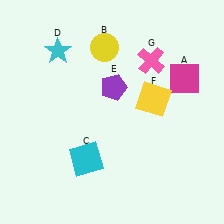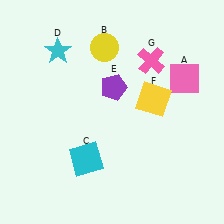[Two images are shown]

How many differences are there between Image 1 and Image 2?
There is 1 difference between the two images.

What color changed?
The square (A) changed from magenta in Image 1 to pink in Image 2.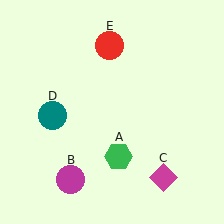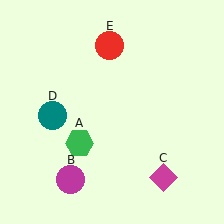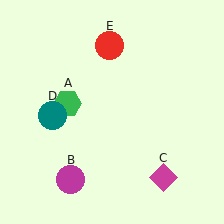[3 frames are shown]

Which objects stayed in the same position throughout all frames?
Magenta circle (object B) and magenta diamond (object C) and teal circle (object D) and red circle (object E) remained stationary.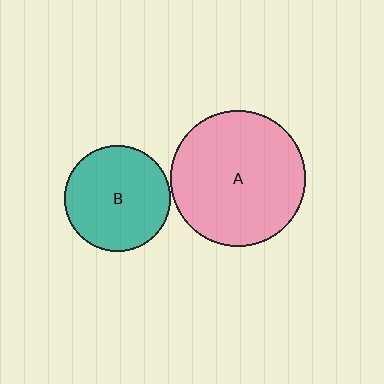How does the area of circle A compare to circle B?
Approximately 1.6 times.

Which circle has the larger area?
Circle A (pink).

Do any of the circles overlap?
No, none of the circles overlap.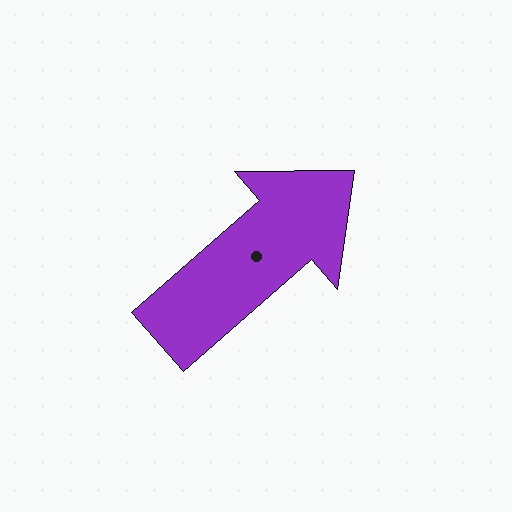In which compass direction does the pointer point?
Northeast.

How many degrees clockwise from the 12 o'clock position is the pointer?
Approximately 49 degrees.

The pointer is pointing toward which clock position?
Roughly 2 o'clock.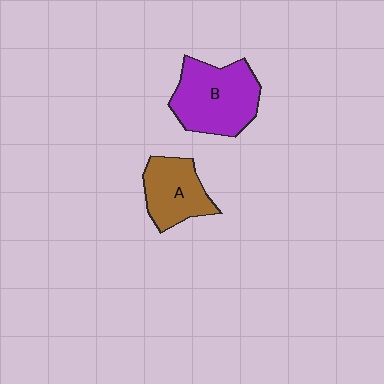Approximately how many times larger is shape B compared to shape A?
Approximately 1.5 times.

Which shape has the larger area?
Shape B (purple).